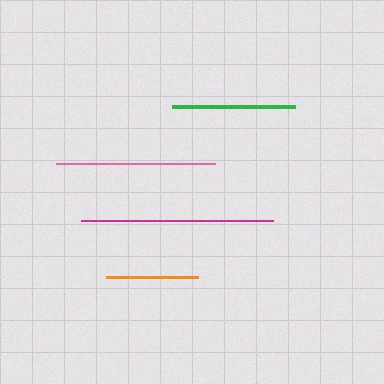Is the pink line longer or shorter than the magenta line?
The magenta line is longer than the pink line.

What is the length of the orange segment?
The orange segment is approximately 93 pixels long.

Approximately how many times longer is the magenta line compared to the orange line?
The magenta line is approximately 2.1 times the length of the orange line.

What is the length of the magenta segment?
The magenta segment is approximately 191 pixels long.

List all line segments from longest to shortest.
From longest to shortest: magenta, pink, green, orange.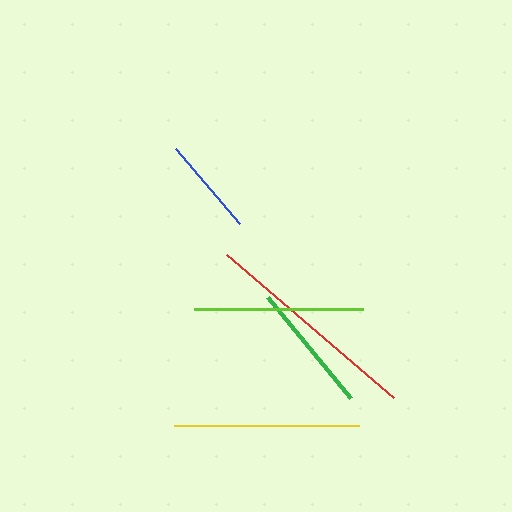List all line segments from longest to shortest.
From longest to shortest: red, yellow, lime, green, blue.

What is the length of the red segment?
The red segment is approximately 220 pixels long.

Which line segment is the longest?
The red line is the longest at approximately 220 pixels.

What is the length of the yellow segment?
The yellow segment is approximately 185 pixels long.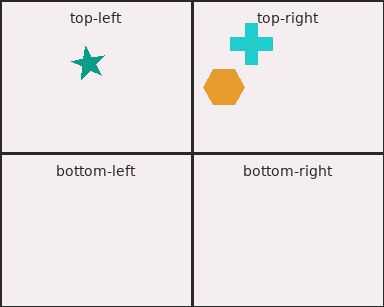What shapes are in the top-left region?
The teal star.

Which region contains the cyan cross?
The top-right region.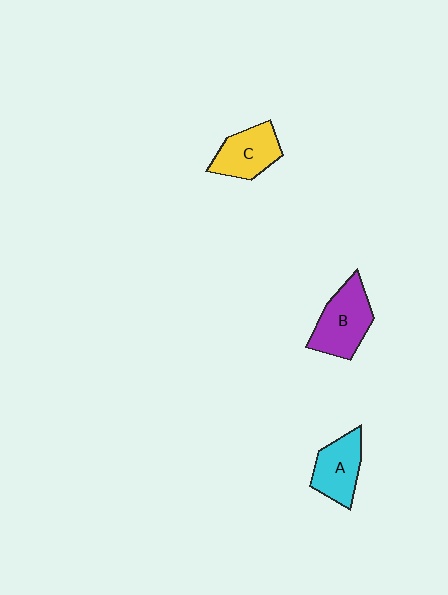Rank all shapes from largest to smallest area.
From largest to smallest: B (purple), C (yellow), A (cyan).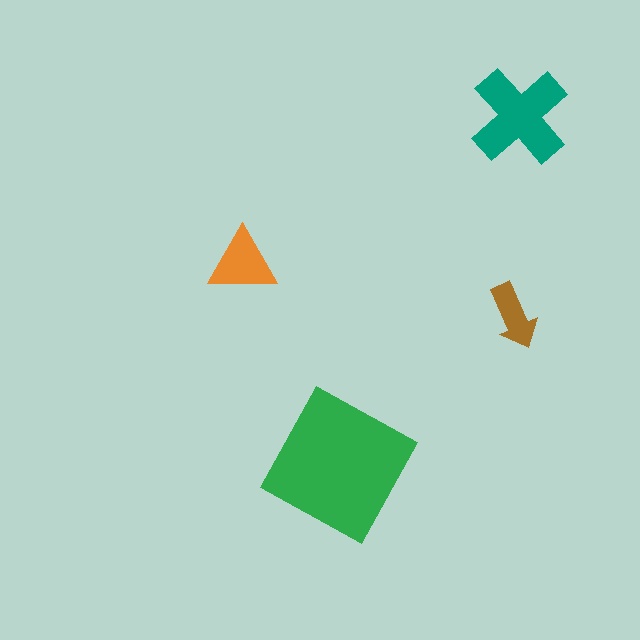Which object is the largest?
The green square.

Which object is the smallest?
The brown arrow.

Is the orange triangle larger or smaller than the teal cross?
Smaller.